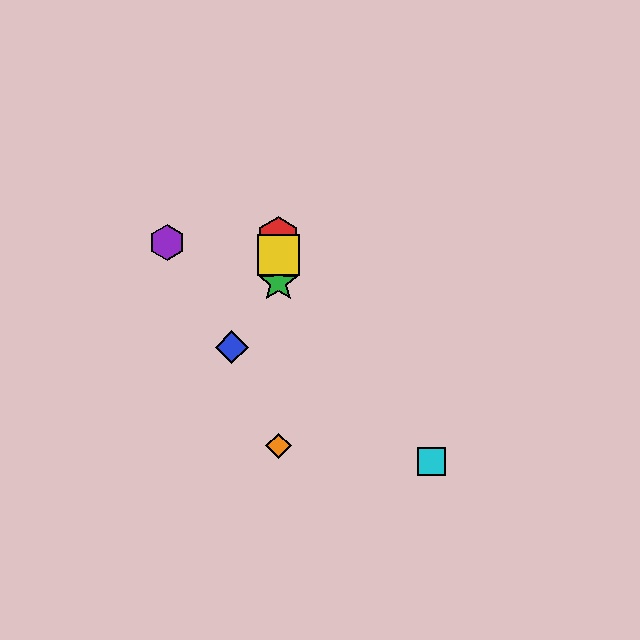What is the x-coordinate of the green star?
The green star is at x≈278.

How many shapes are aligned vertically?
4 shapes (the red hexagon, the green star, the yellow square, the orange diamond) are aligned vertically.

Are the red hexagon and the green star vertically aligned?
Yes, both are at x≈278.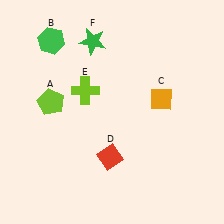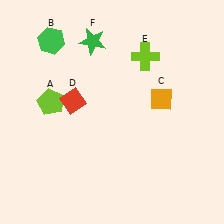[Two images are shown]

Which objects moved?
The objects that moved are: the red diamond (D), the lime cross (E).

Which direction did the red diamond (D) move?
The red diamond (D) moved up.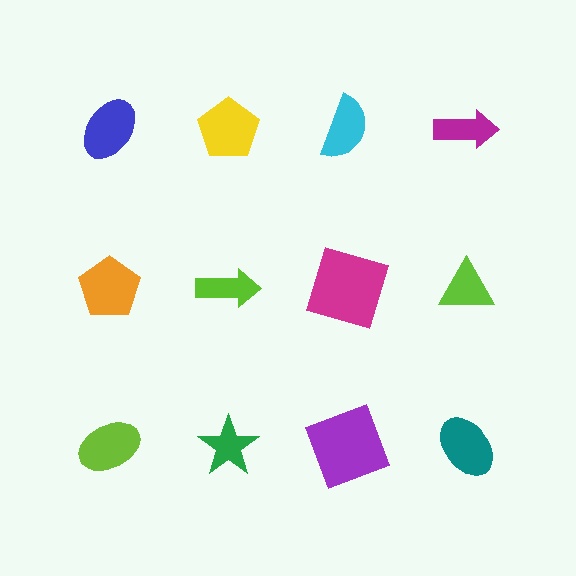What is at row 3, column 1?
A lime ellipse.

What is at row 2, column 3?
A magenta square.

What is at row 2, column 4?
A lime triangle.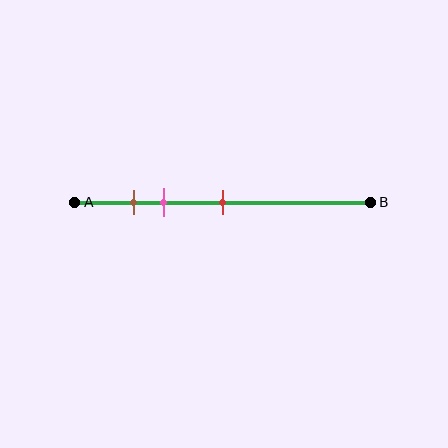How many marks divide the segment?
There are 3 marks dividing the segment.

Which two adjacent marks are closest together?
The brown and pink marks are the closest adjacent pair.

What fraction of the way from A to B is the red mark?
The red mark is approximately 50% (0.5) of the way from A to B.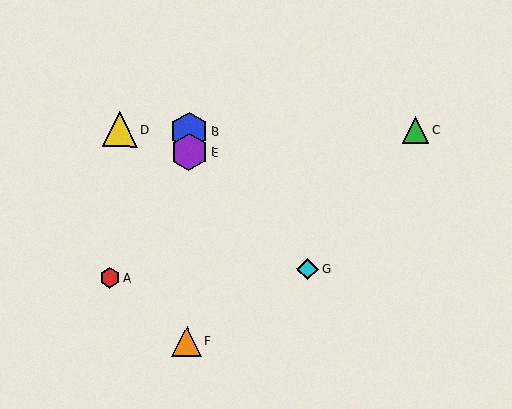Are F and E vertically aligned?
Yes, both are at x≈187.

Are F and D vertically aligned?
No, F is at x≈187 and D is at x≈119.